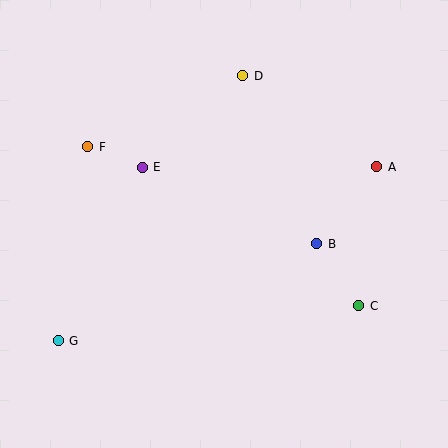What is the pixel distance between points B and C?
The distance between B and C is 75 pixels.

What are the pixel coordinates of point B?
Point B is at (317, 244).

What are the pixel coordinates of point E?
Point E is at (142, 167).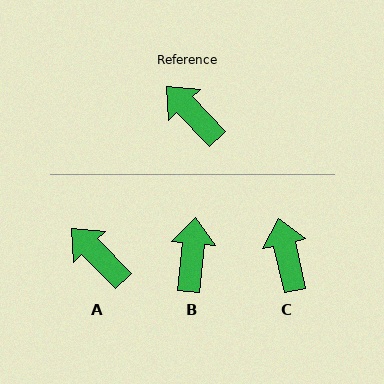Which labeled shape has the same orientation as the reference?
A.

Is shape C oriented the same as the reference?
No, it is off by about 32 degrees.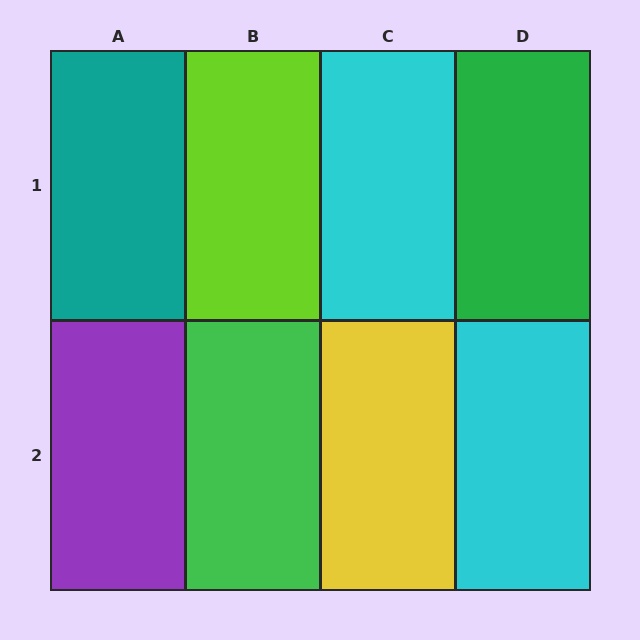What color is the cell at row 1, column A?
Teal.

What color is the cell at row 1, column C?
Cyan.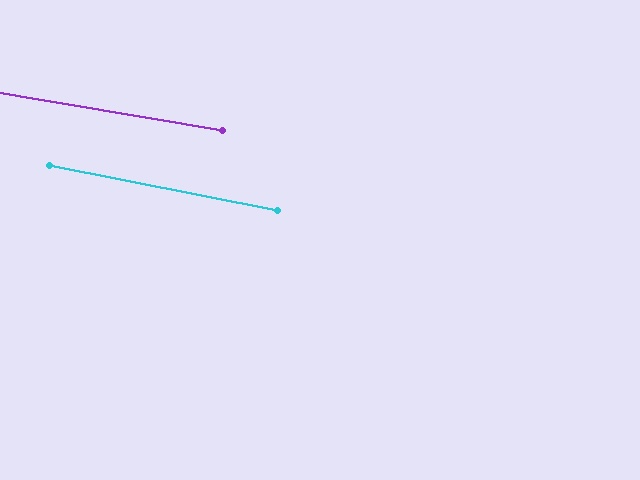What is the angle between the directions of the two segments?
Approximately 2 degrees.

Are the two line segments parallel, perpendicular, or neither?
Parallel — their directions differ by only 1.8°.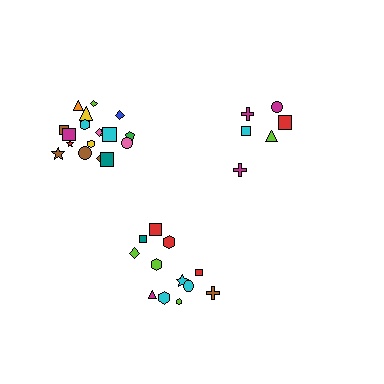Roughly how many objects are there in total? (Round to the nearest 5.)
Roughly 35 objects in total.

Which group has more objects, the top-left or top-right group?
The top-left group.